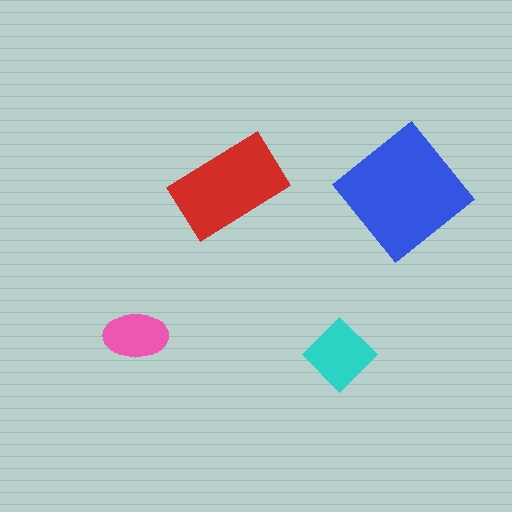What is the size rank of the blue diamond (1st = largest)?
1st.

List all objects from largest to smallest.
The blue diamond, the red rectangle, the cyan diamond, the pink ellipse.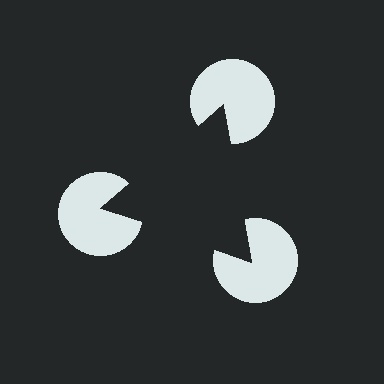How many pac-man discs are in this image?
There are 3 — one at each vertex of the illusory triangle.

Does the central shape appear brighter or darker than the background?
It typically appears slightly darker than the background, even though no actual brightness change is drawn.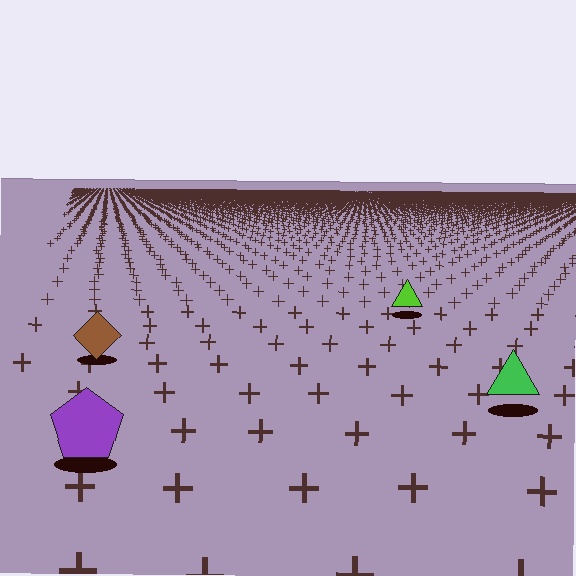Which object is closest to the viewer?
The purple pentagon is closest. The texture marks near it are larger and more spread out.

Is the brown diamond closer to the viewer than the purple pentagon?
No. The purple pentagon is closer — you can tell from the texture gradient: the ground texture is coarser near it.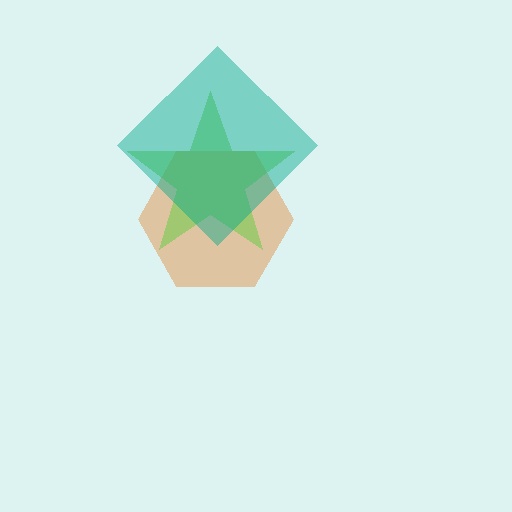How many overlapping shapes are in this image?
There are 3 overlapping shapes in the image.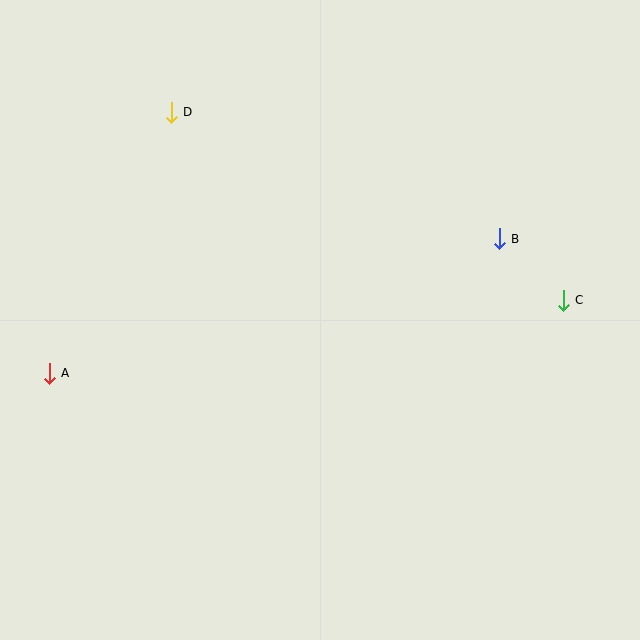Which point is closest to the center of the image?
Point B at (499, 239) is closest to the center.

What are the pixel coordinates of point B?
Point B is at (499, 239).